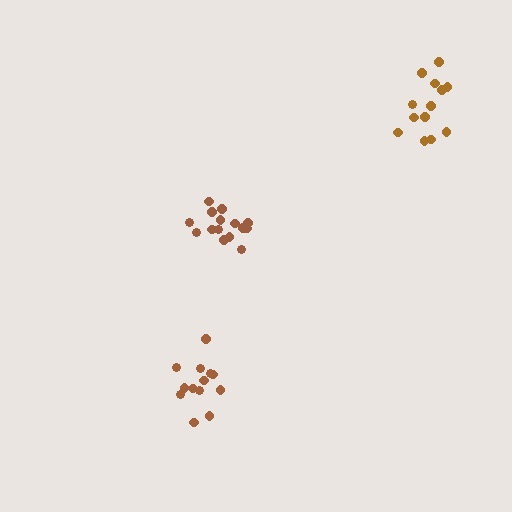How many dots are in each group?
Group 1: 13 dots, Group 2: 15 dots, Group 3: 13 dots (41 total).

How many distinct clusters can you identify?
There are 3 distinct clusters.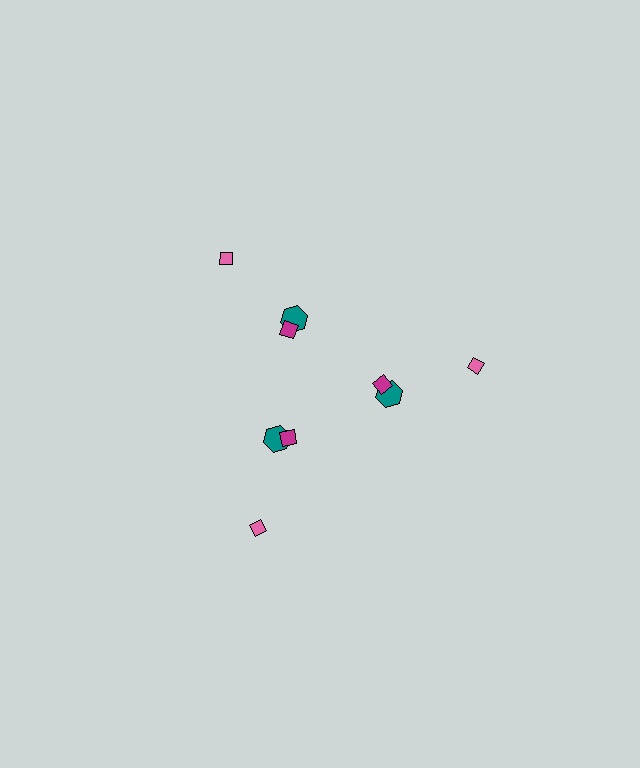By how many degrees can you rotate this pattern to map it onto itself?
The pattern maps onto itself every 120 degrees of rotation.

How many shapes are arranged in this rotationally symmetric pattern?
There are 9 shapes, arranged in 3 groups of 3.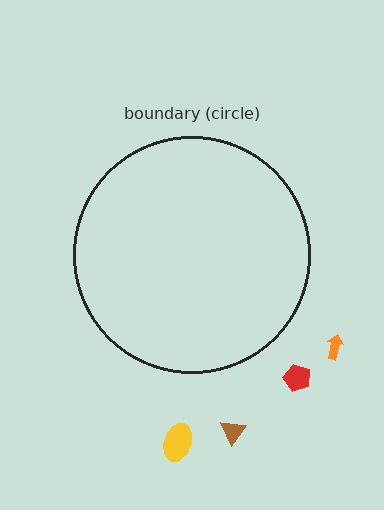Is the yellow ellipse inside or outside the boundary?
Outside.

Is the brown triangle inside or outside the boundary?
Outside.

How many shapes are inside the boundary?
0 inside, 4 outside.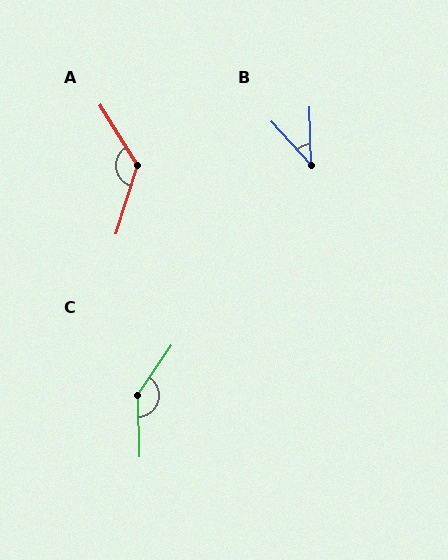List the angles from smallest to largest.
B (41°), A (131°), C (144°).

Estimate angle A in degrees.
Approximately 131 degrees.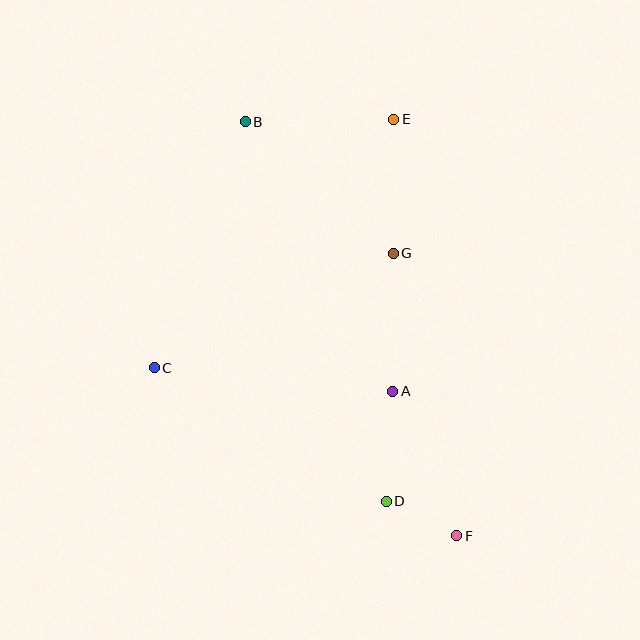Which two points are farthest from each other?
Points B and F are farthest from each other.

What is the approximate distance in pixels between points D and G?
The distance between D and G is approximately 248 pixels.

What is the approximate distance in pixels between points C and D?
The distance between C and D is approximately 267 pixels.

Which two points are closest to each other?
Points D and F are closest to each other.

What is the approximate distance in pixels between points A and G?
The distance between A and G is approximately 138 pixels.